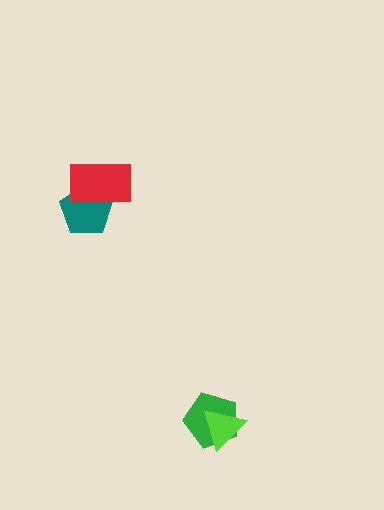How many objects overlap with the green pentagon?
1 object overlaps with the green pentagon.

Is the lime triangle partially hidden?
No, no other shape covers it.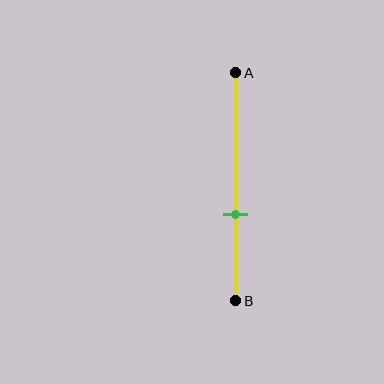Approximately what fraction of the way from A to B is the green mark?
The green mark is approximately 60% of the way from A to B.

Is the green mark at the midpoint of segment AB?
No, the mark is at about 60% from A, not at the 50% midpoint.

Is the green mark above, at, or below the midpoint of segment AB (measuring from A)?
The green mark is below the midpoint of segment AB.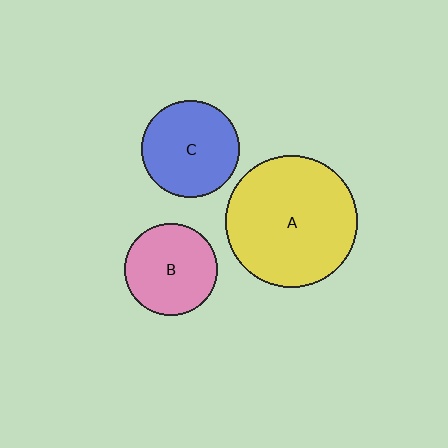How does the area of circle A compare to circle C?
Approximately 1.8 times.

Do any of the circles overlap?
No, none of the circles overlap.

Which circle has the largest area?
Circle A (yellow).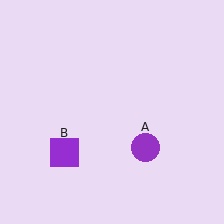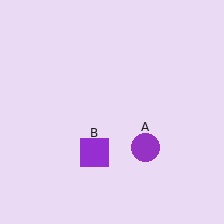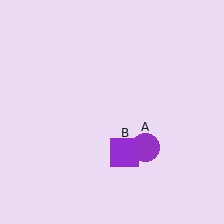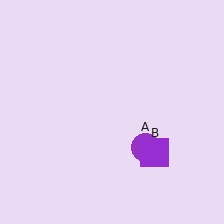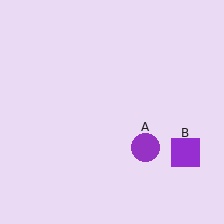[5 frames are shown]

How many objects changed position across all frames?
1 object changed position: purple square (object B).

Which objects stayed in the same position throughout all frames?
Purple circle (object A) remained stationary.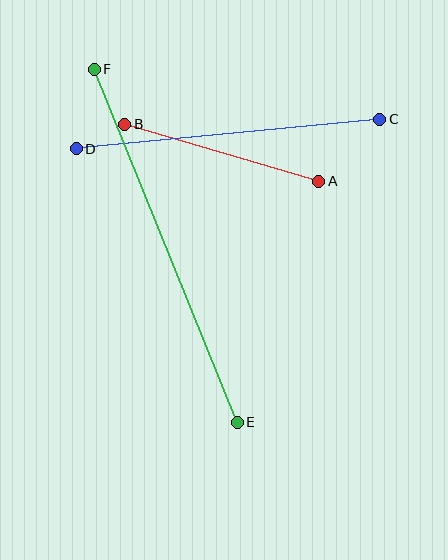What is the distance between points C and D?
The distance is approximately 305 pixels.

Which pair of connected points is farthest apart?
Points E and F are farthest apart.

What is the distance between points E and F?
The distance is approximately 381 pixels.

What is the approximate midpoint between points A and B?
The midpoint is at approximately (222, 153) pixels.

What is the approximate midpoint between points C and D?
The midpoint is at approximately (228, 134) pixels.